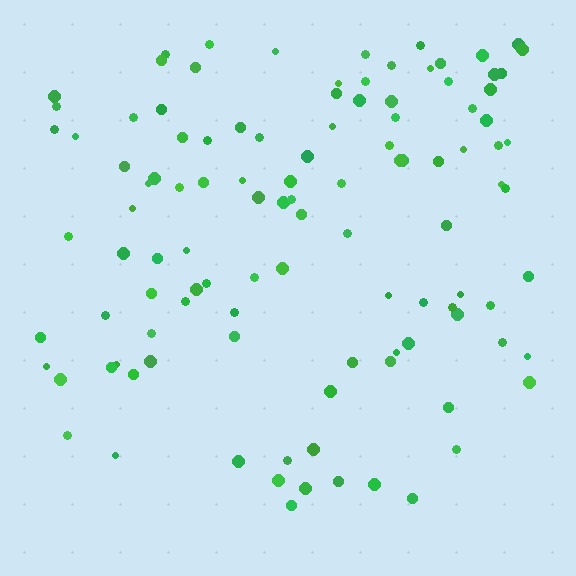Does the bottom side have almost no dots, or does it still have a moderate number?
Still a moderate number, just noticeably fewer than the top.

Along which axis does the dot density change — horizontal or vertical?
Vertical.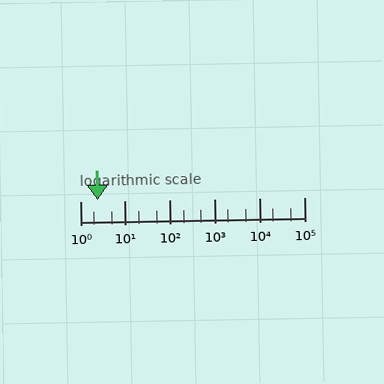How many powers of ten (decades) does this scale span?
The scale spans 5 decades, from 1 to 100000.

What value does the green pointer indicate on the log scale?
The pointer indicates approximately 2.5.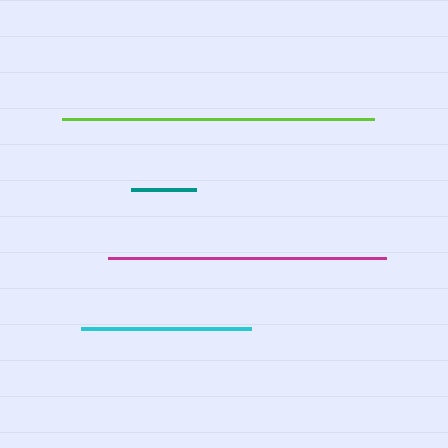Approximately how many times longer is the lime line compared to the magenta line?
The lime line is approximately 1.1 times the length of the magenta line.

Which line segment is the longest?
The lime line is the longest at approximately 312 pixels.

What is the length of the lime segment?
The lime segment is approximately 312 pixels long.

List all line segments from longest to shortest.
From longest to shortest: lime, magenta, cyan, teal.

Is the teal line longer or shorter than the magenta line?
The magenta line is longer than the teal line.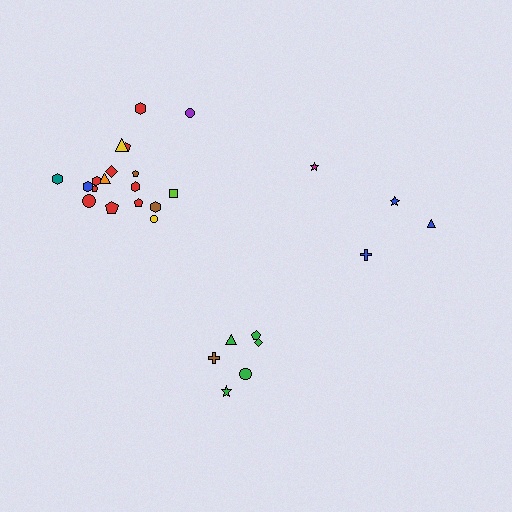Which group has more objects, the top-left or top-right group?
The top-left group.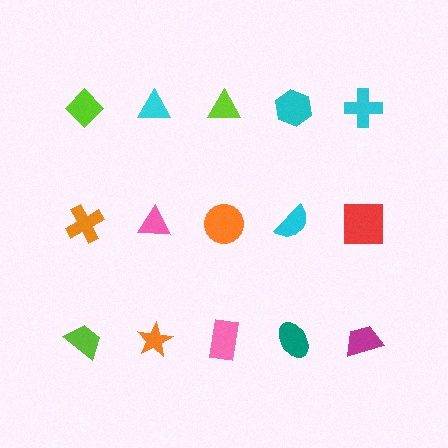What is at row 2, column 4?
A cyan semicircle.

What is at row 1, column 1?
A lime diamond.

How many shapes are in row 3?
5 shapes.